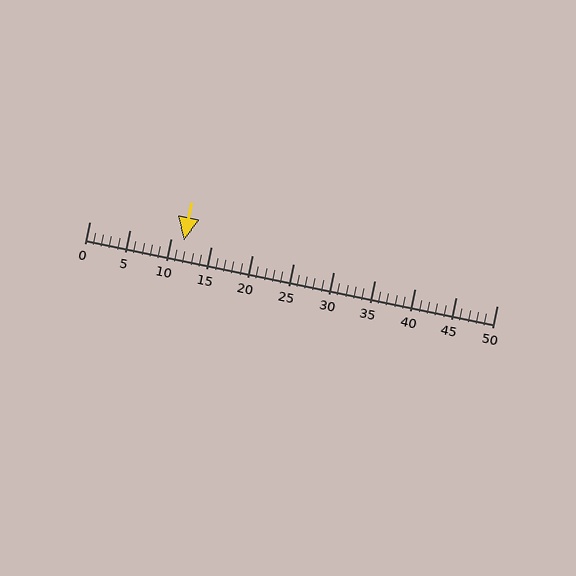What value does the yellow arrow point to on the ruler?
The yellow arrow points to approximately 12.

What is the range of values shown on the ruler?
The ruler shows values from 0 to 50.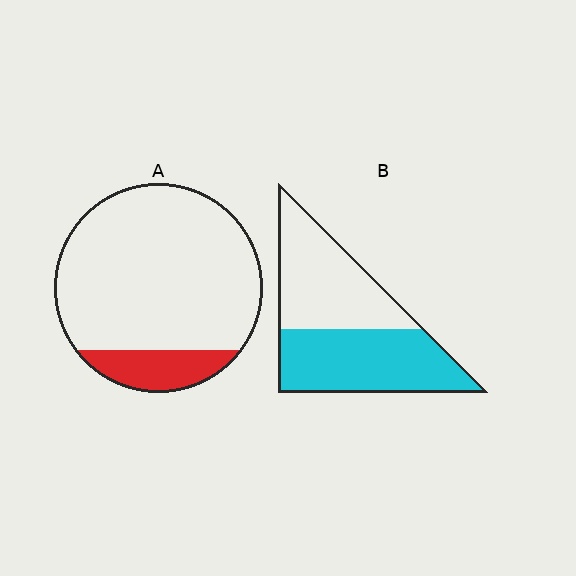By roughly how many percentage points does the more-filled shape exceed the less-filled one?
By roughly 35 percentage points (B over A).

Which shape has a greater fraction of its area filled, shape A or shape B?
Shape B.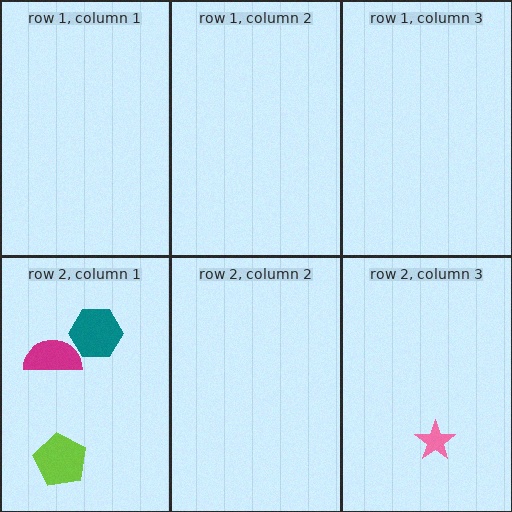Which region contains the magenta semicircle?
The row 2, column 1 region.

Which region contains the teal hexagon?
The row 2, column 1 region.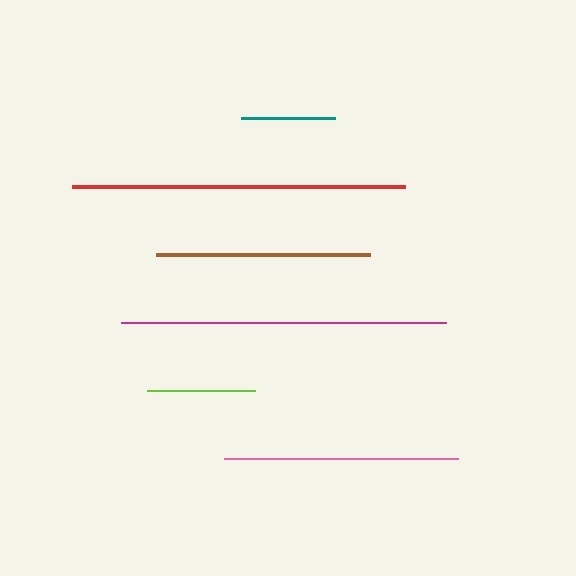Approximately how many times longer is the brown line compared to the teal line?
The brown line is approximately 2.3 times the length of the teal line.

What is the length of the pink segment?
The pink segment is approximately 234 pixels long.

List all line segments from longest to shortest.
From longest to shortest: red, magenta, pink, brown, lime, teal.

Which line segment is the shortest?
The teal line is the shortest at approximately 94 pixels.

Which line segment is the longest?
The red line is the longest at approximately 333 pixels.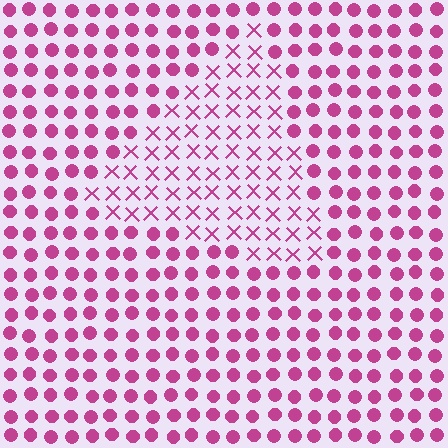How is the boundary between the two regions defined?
The boundary is defined by a change in element shape: X marks inside vs. circles outside. All elements share the same color and spacing.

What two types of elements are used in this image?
The image uses X marks inside the triangle region and circles outside it.